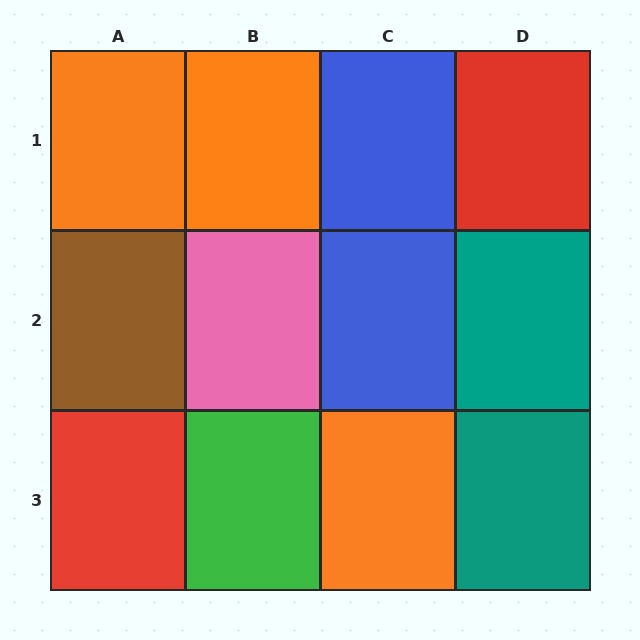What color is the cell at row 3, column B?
Green.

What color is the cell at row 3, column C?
Orange.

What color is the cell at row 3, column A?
Red.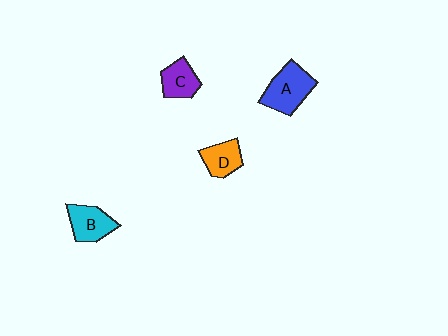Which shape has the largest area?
Shape A (blue).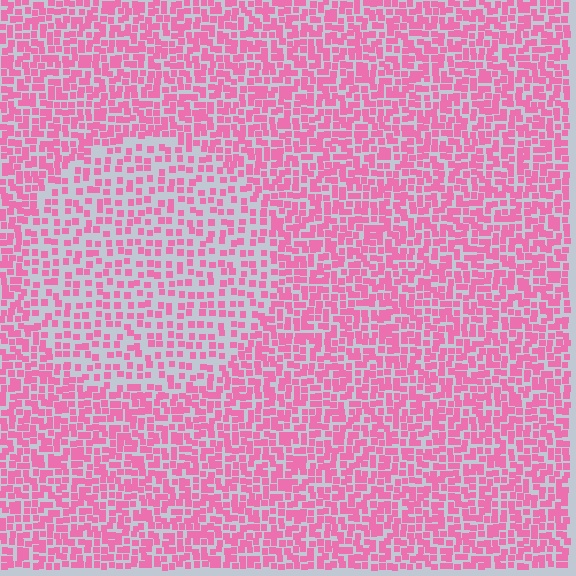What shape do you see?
I see a circle.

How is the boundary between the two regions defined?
The boundary is defined by a change in element density (approximately 1.8x ratio). All elements are the same color, size, and shape.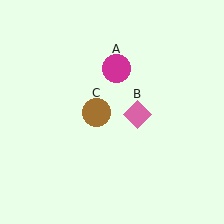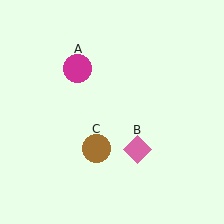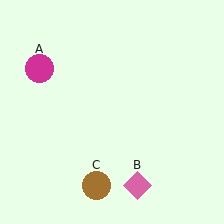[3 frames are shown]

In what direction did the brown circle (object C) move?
The brown circle (object C) moved down.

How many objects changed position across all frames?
3 objects changed position: magenta circle (object A), pink diamond (object B), brown circle (object C).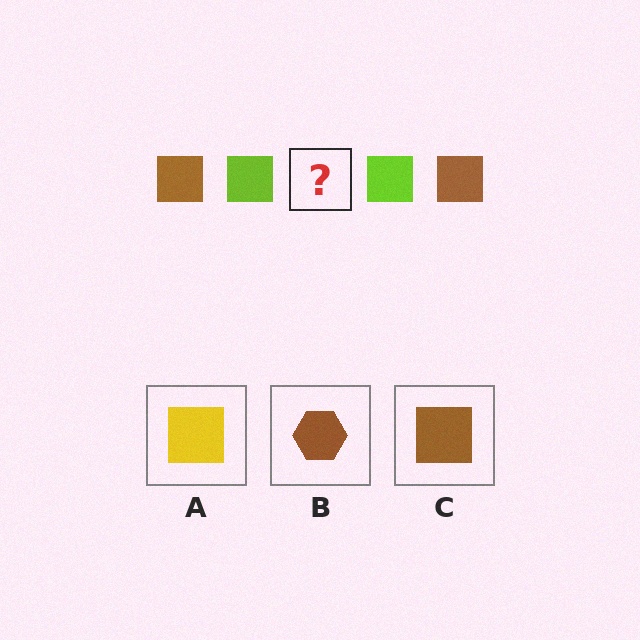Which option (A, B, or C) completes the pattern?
C.